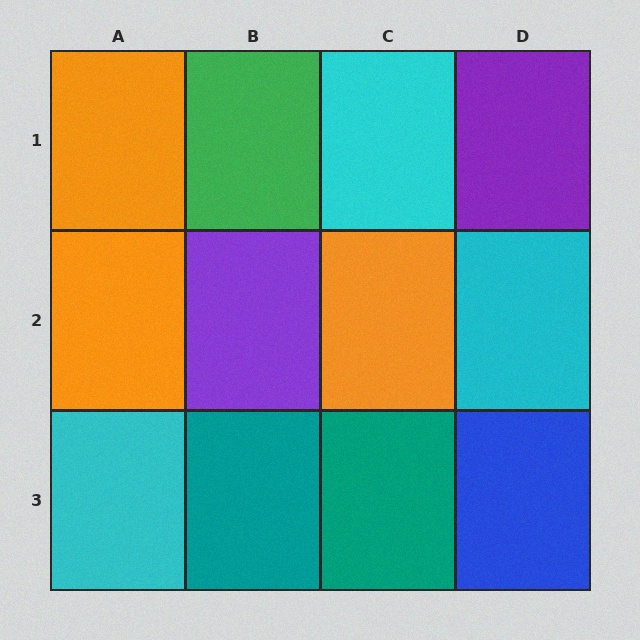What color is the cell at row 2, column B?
Purple.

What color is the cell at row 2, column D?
Cyan.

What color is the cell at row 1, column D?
Purple.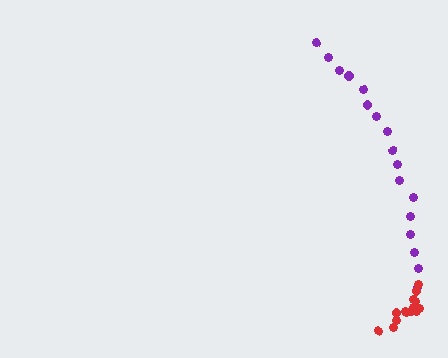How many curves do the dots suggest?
There are 2 distinct paths.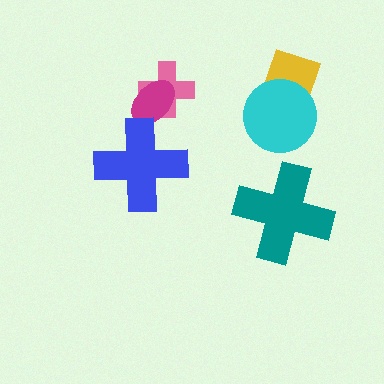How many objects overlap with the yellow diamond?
1 object overlaps with the yellow diamond.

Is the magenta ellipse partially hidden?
Yes, it is partially covered by another shape.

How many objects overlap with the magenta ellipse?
2 objects overlap with the magenta ellipse.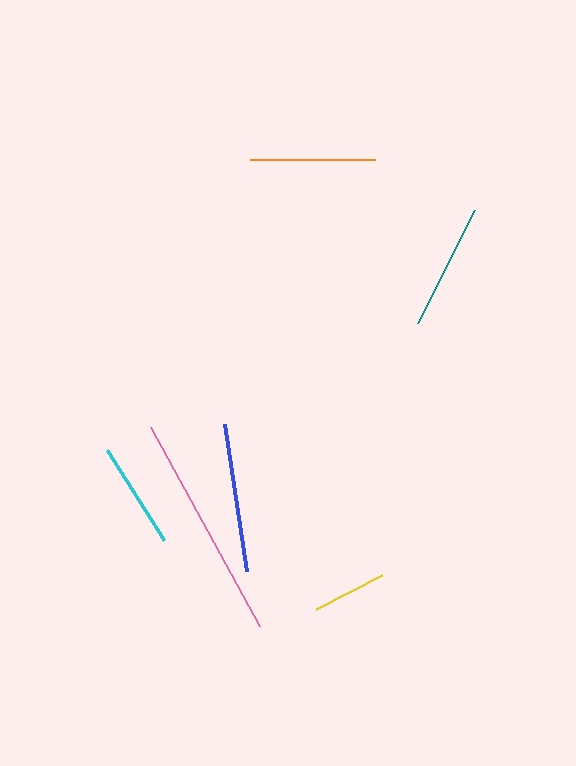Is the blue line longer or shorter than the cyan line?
The blue line is longer than the cyan line.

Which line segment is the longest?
The pink line is the longest at approximately 226 pixels.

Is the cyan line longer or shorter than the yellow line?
The cyan line is longer than the yellow line.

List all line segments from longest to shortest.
From longest to shortest: pink, blue, teal, orange, cyan, yellow.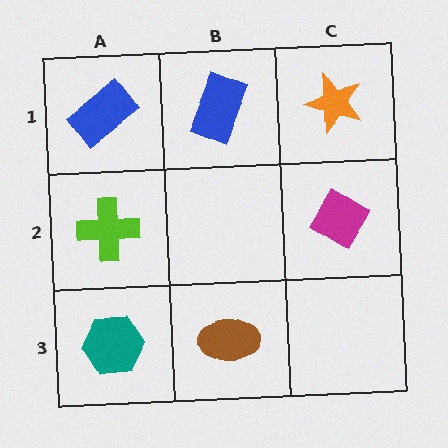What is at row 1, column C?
An orange star.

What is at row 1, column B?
A blue rectangle.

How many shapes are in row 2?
2 shapes.